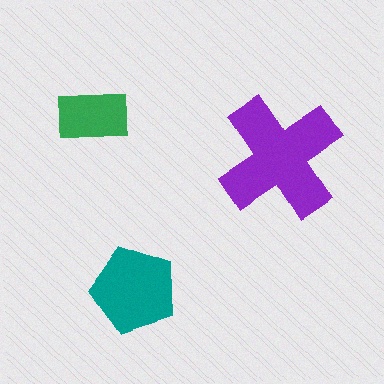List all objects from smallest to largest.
The green rectangle, the teal pentagon, the purple cross.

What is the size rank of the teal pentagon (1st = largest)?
2nd.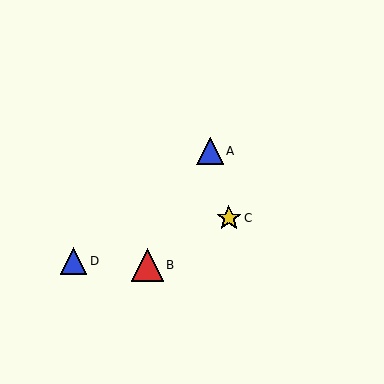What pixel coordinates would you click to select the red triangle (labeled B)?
Click at (147, 265) to select the red triangle B.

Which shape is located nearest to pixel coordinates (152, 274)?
The red triangle (labeled B) at (147, 265) is nearest to that location.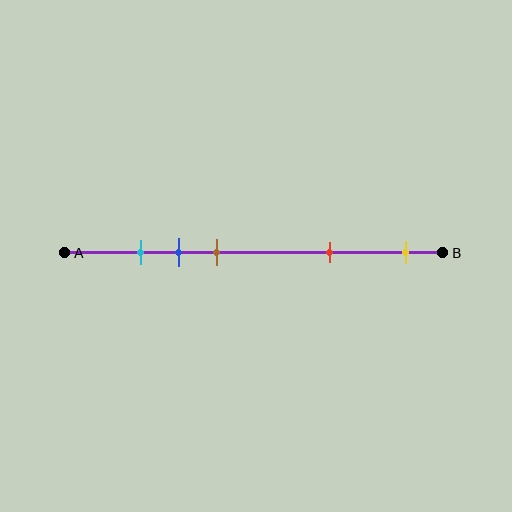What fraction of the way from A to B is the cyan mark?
The cyan mark is approximately 20% (0.2) of the way from A to B.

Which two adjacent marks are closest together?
The cyan and blue marks are the closest adjacent pair.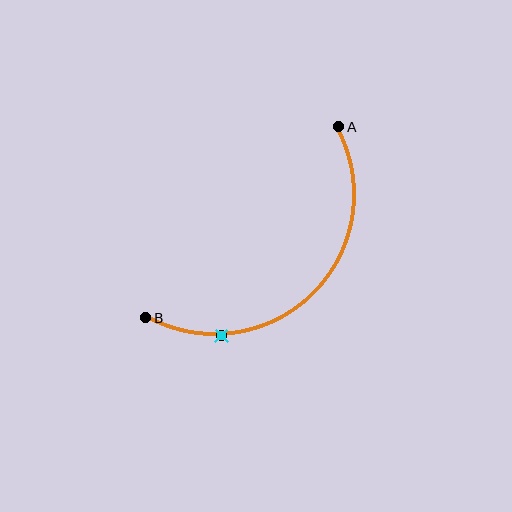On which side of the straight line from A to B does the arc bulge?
The arc bulges below and to the right of the straight line connecting A and B.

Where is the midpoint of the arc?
The arc midpoint is the point on the curve farthest from the straight line joining A and B. It sits below and to the right of that line.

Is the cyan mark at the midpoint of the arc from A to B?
No. The cyan mark lies on the arc but is closer to endpoint B. The arc midpoint would be at the point on the curve equidistant along the arc from both A and B.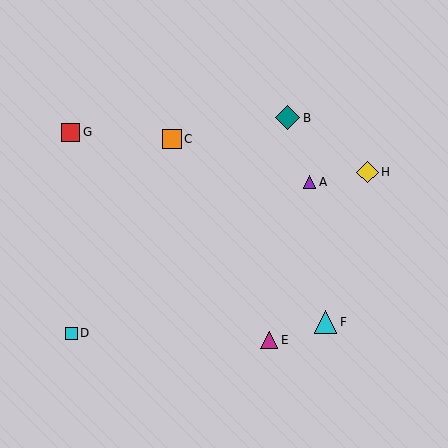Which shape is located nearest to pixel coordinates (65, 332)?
The cyan square (labeled D) at (71, 333) is nearest to that location.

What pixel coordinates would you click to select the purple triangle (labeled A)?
Click at (309, 182) to select the purple triangle A.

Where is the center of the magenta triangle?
The center of the magenta triangle is at (269, 340).